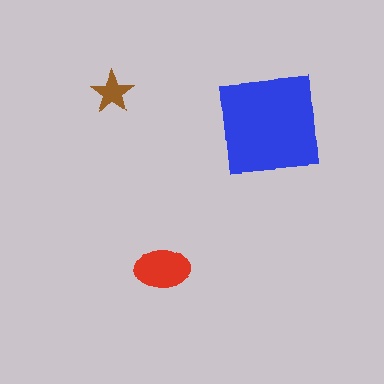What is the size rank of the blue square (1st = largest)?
1st.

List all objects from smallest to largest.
The brown star, the red ellipse, the blue square.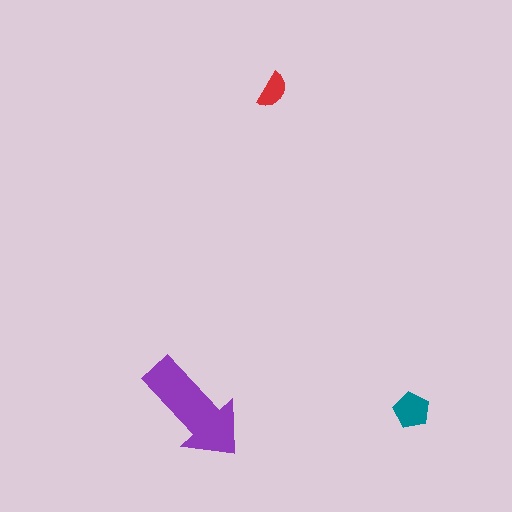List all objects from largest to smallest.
The purple arrow, the teal pentagon, the red semicircle.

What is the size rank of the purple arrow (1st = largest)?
1st.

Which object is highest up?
The red semicircle is topmost.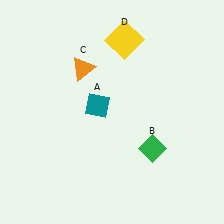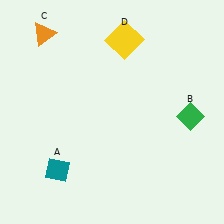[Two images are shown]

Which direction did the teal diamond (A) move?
The teal diamond (A) moved down.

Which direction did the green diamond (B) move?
The green diamond (B) moved right.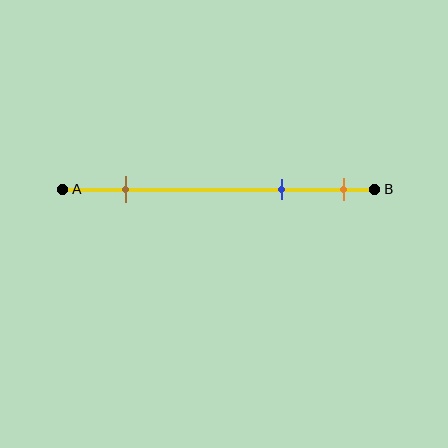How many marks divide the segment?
There are 3 marks dividing the segment.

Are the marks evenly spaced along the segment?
No, the marks are not evenly spaced.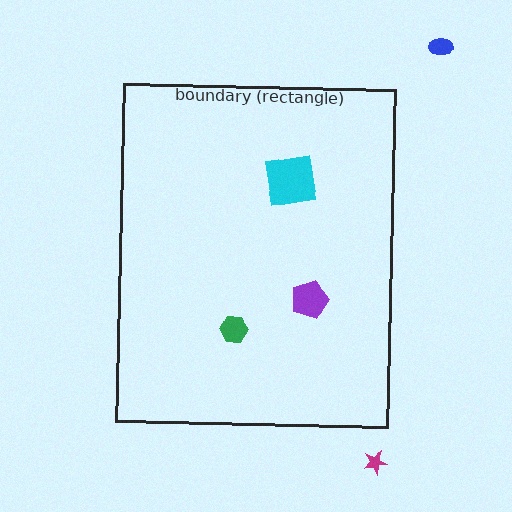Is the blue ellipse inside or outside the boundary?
Outside.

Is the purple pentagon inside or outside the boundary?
Inside.